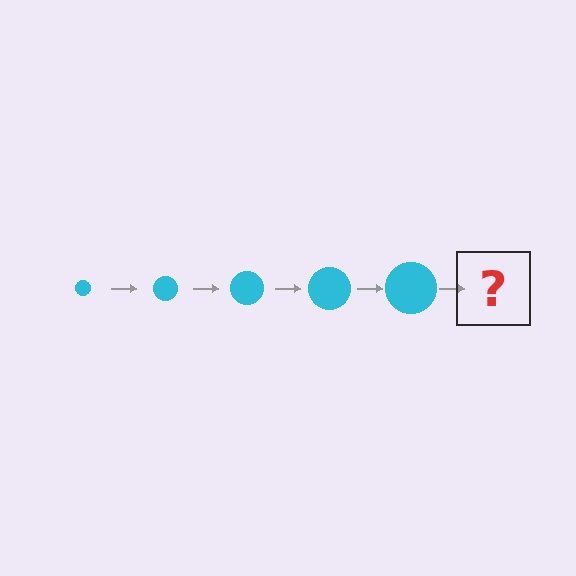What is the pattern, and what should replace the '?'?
The pattern is that the circle gets progressively larger each step. The '?' should be a cyan circle, larger than the previous one.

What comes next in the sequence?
The next element should be a cyan circle, larger than the previous one.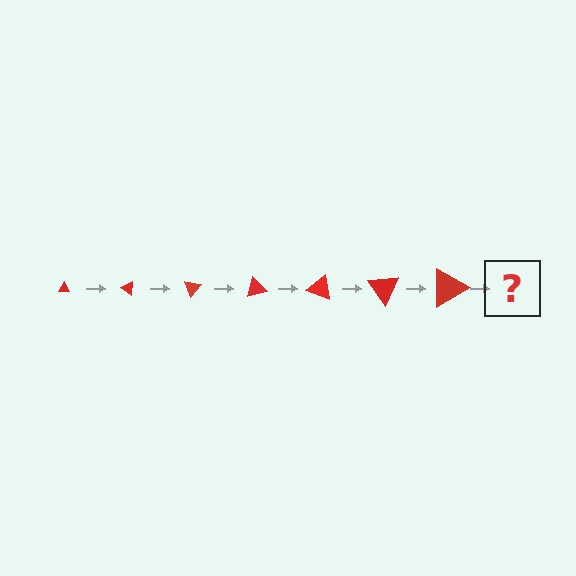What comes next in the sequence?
The next element should be a triangle, larger than the previous one and rotated 245 degrees from the start.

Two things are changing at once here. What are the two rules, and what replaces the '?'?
The two rules are that the triangle grows larger each step and it rotates 35 degrees each step. The '?' should be a triangle, larger than the previous one and rotated 245 degrees from the start.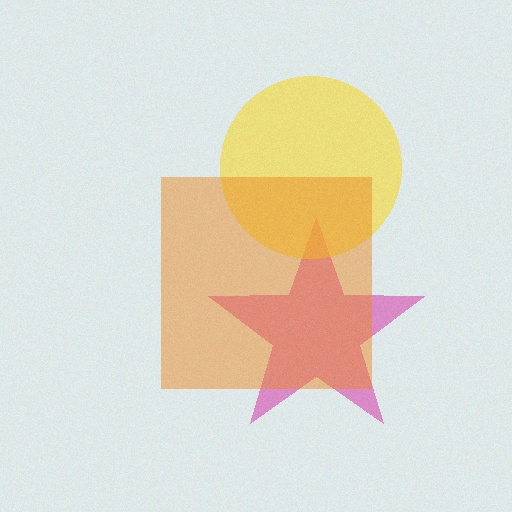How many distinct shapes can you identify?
There are 3 distinct shapes: a pink star, a yellow circle, an orange square.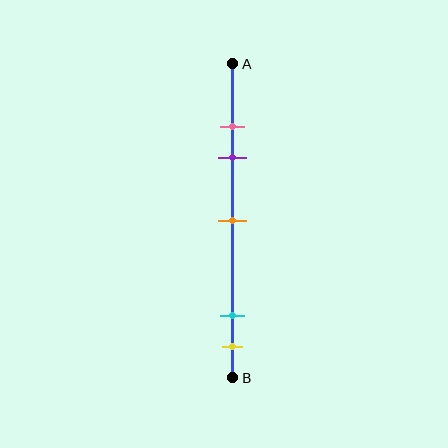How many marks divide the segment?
There are 5 marks dividing the segment.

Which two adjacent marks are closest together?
The pink and purple marks are the closest adjacent pair.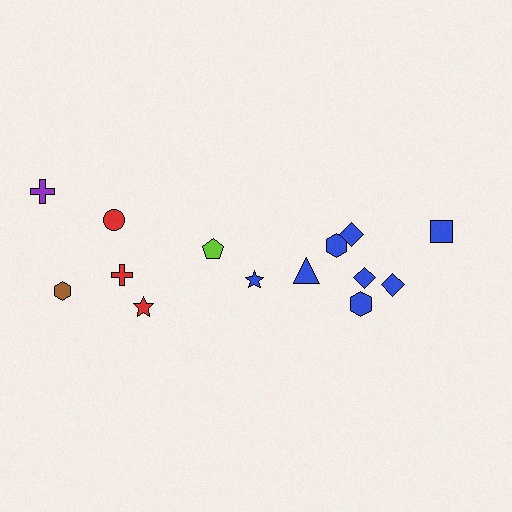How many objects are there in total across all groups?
There are 14 objects.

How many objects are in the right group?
There are 8 objects.